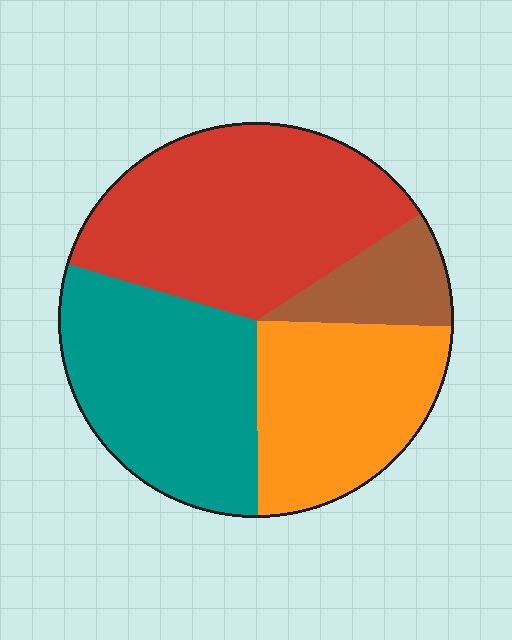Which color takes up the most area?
Red, at roughly 35%.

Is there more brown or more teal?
Teal.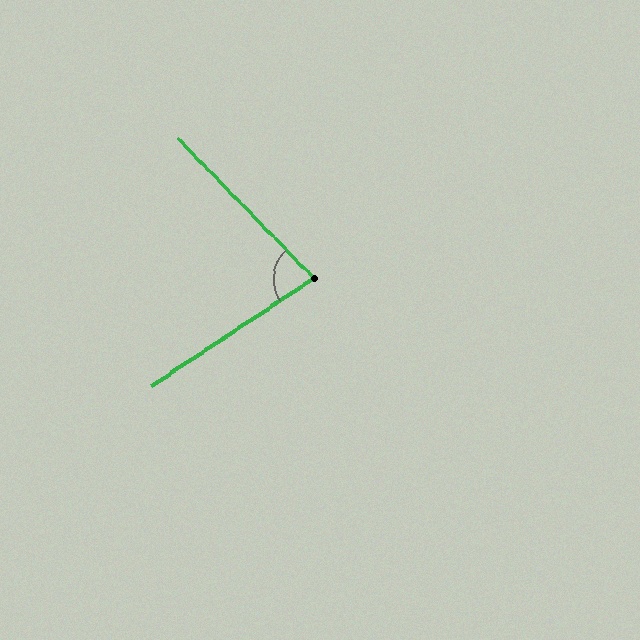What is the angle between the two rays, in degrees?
Approximately 79 degrees.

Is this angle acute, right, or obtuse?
It is acute.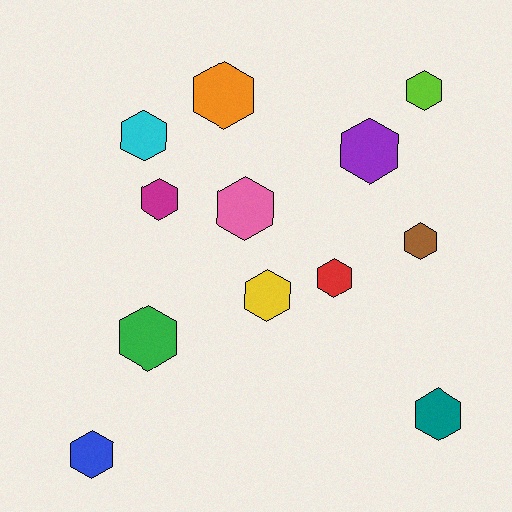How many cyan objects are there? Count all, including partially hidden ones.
There is 1 cyan object.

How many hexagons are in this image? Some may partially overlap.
There are 12 hexagons.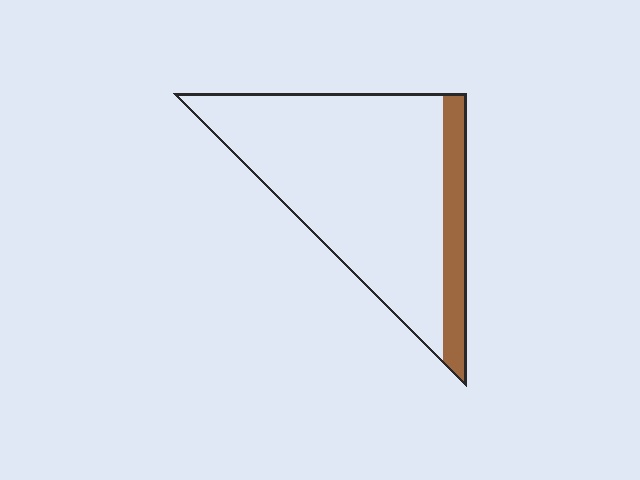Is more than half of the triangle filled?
No.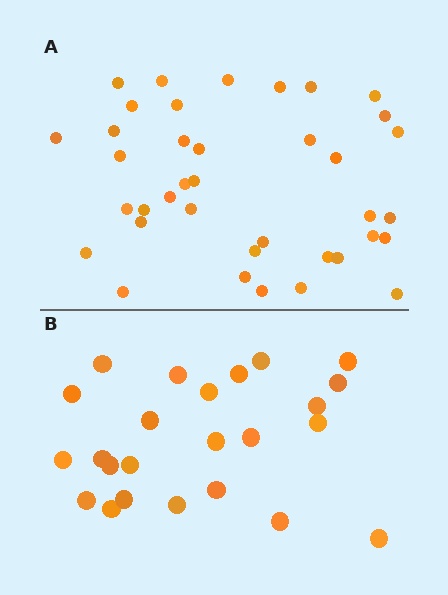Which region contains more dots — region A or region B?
Region A (the top region) has more dots.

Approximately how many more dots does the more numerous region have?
Region A has approximately 15 more dots than region B.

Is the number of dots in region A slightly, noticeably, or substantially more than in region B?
Region A has substantially more. The ratio is roughly 1.6 to 1.